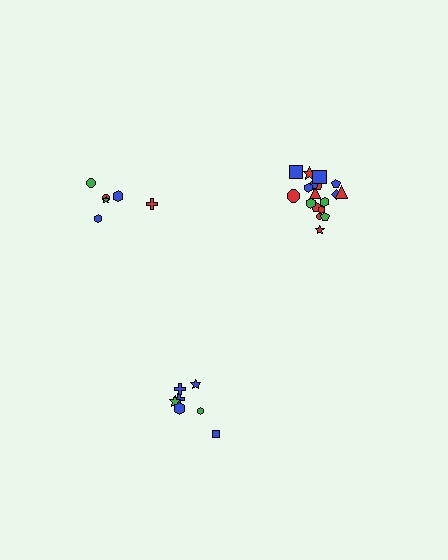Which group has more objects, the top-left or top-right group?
The top-right group.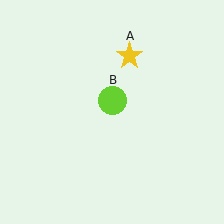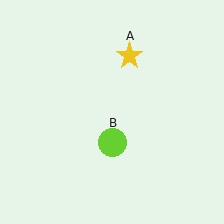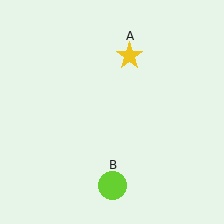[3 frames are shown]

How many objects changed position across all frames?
1 object changed position: lime circle (object B).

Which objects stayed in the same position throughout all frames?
Yellow star (object A) remained stationary.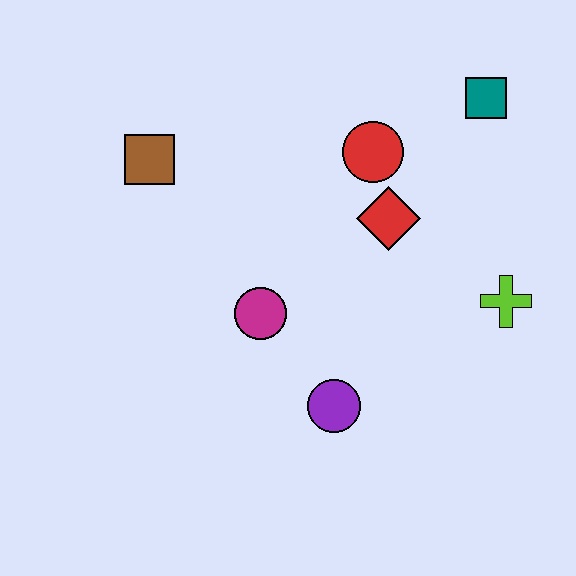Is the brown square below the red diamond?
No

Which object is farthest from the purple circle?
The teal square is farthest from the purple circle.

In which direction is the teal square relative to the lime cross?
The teal square is above the lime cross.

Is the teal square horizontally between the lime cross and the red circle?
Yes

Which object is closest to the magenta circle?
The purple circle is closest to the magenta circle.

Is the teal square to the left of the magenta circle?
No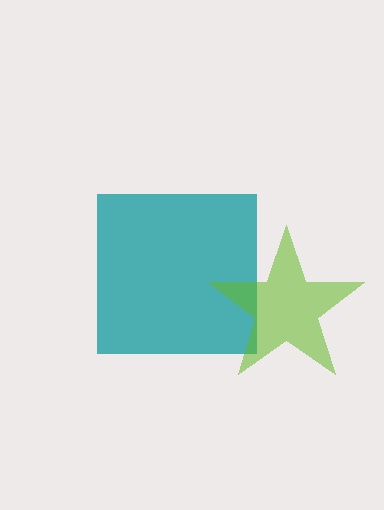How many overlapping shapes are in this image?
There are 2 overlapping shapes in the image.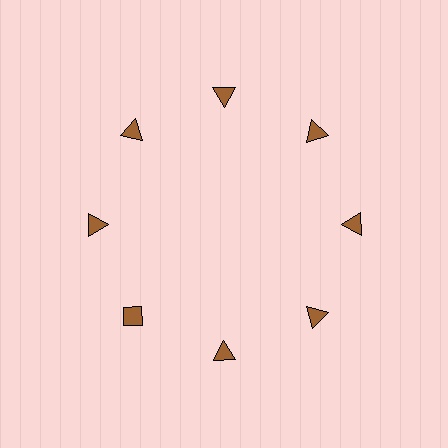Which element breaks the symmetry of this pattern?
The brown diamond at roughly the 8 o'clock position breaks the symmetry. All other shapes are brown triangles.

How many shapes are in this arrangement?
There are 8 shapes arranged in a ring pattern.